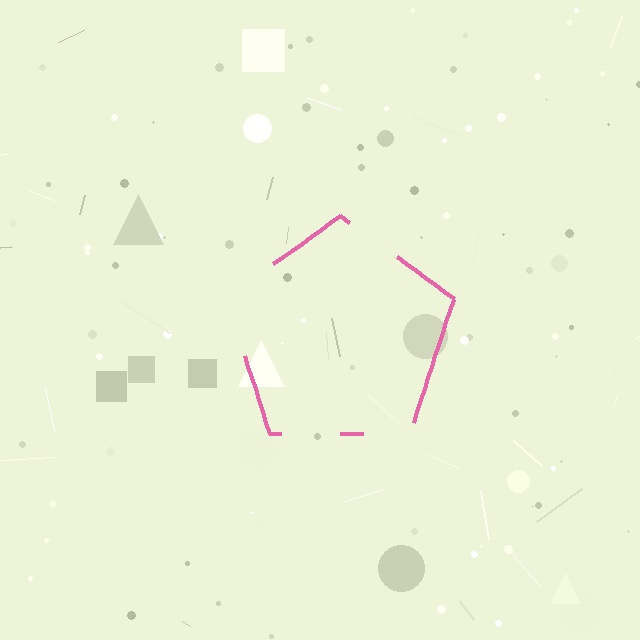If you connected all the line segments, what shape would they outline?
They would outline a pentagon.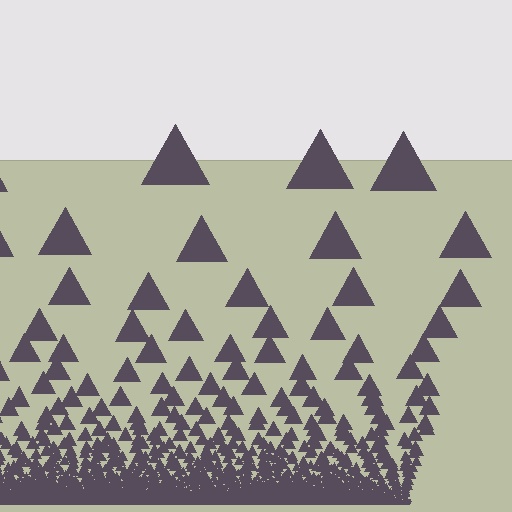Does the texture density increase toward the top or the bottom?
Density increases toward the bottom.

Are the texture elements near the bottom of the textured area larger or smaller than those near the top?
Smaller. The gradient is inverted — elements near the bottom are smaller and denser.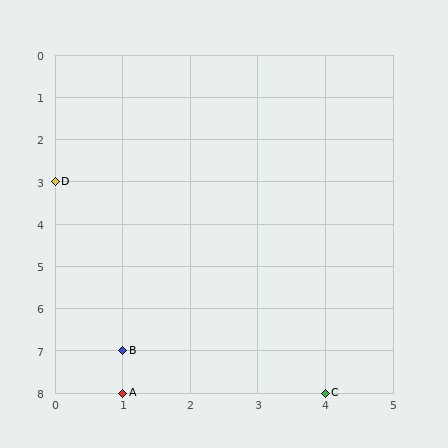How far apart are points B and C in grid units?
Points B and C are 3 columns and 1 row apart (about 3.2 grid units diagonally).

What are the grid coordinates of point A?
Point A is at grid coordinates (1, 8).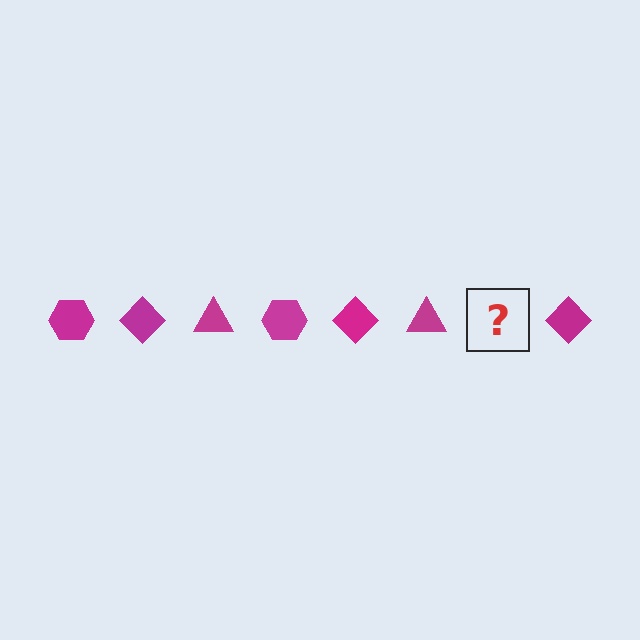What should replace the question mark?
The question mark should be replaced with a magenta hexagon.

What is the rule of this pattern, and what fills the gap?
The rule is that the pattern cycles through hexagon, diamond, triangle shapes in magenta. The gap should be filled with a magenta hexagon.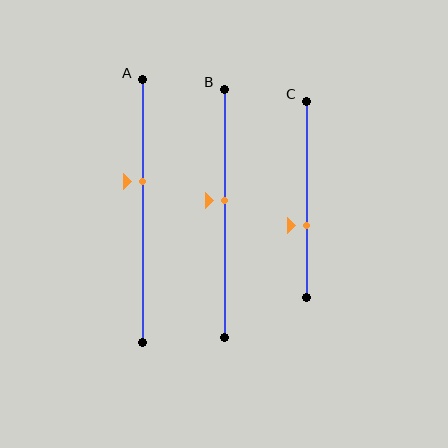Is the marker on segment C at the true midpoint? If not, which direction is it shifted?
No, the marker on segment C is shifted downward by about 13% of the segment length.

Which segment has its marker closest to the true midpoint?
Segment B has its marker closest to the true midpoint.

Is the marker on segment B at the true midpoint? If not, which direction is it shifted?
No, the marker on segment B is shifted upward by about 5% of the segment length.